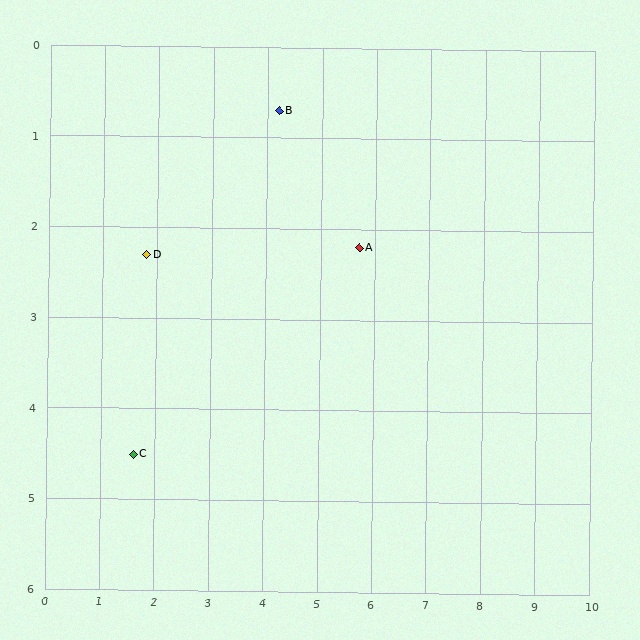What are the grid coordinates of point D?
Point D is at approximately (1.8, 2.3).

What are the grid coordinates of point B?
Point B is at approximately (4.2, 0.7).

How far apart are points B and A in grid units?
Points B and A are about 2.1 grid units apart.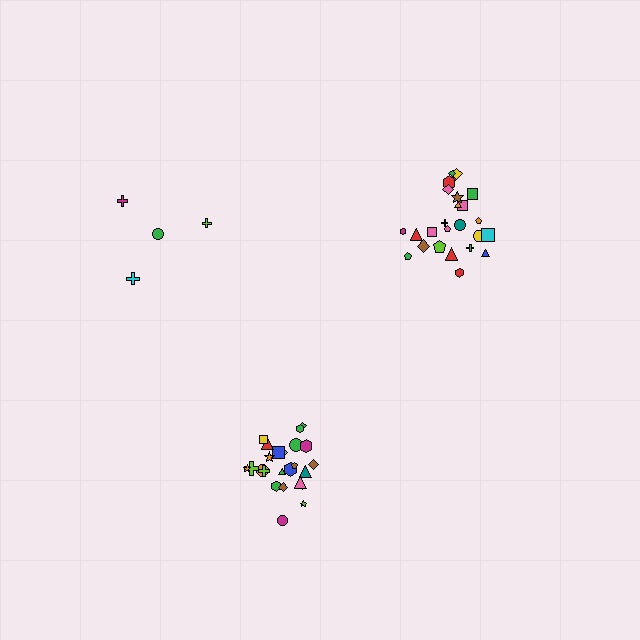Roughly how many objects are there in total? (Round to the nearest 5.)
Roughly 55 objects in total.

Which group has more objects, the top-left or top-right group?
The top-right group.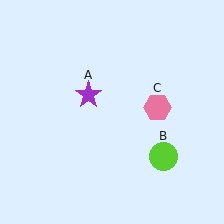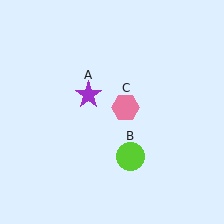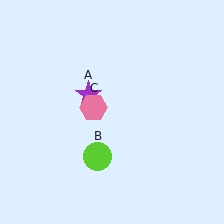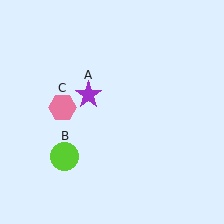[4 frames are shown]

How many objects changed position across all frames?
2 objects changed position: lime circle (object B), pink hexagon (object C).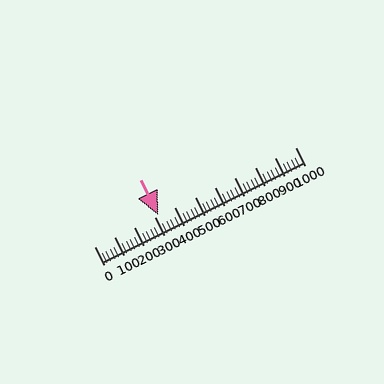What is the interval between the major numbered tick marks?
The major tick marks are spaced 100 units apart.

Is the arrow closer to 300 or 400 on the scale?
The arrow is closer to 300.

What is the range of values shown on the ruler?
The ruler shows values from 0 to 1000.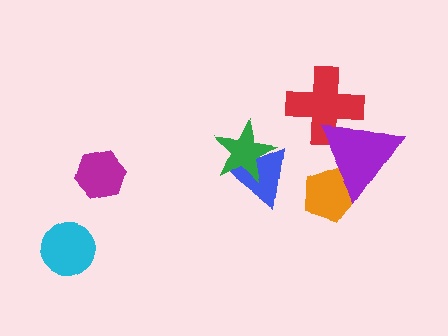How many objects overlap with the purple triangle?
2 objects overlap with the purple triangle.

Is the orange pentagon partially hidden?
Yes, it is partially covered by another shape.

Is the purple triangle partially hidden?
No, no other shape covers it.